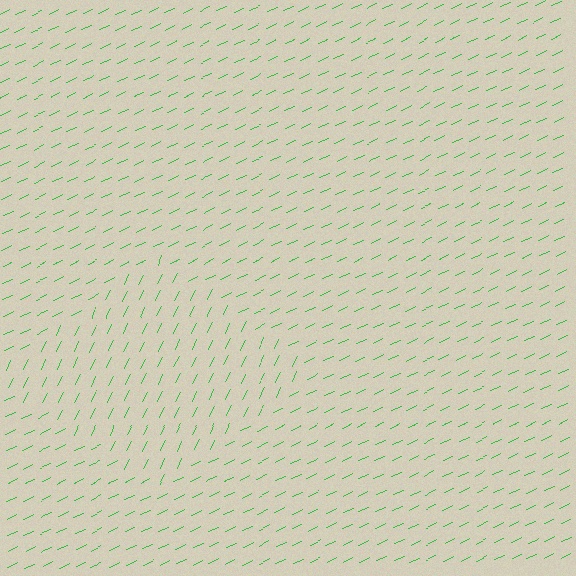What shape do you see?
I see a diamond.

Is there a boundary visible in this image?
Yes, there is a texture boundary formed by a change in line orientation.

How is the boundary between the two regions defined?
The boundary is defined purely by a change in line orientation (approximately 40 degrees difference). All lines are the same color and thickness.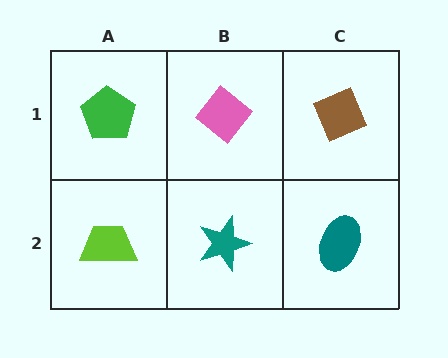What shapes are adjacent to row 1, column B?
A teal star (row 2, column B), a green pentagon (row 1, column A), a brown diamond (row 1, column C).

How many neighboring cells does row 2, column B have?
3.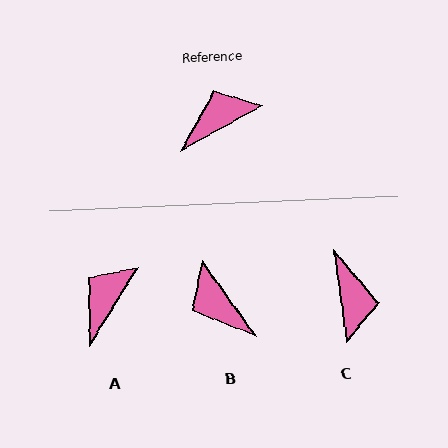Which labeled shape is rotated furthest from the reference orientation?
C, about 111 degrees away.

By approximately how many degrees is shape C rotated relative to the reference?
Approximately 111 degrees clockwise.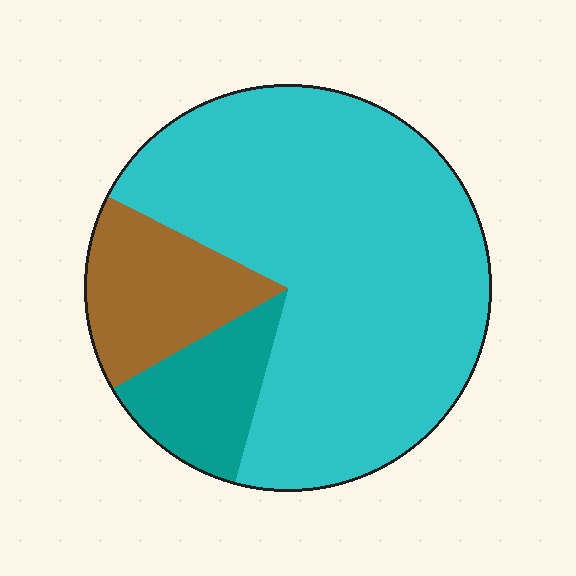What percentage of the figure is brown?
Brown covers about 15% of the figure.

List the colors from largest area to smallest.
From largest to smallest: cyan, brown, teal.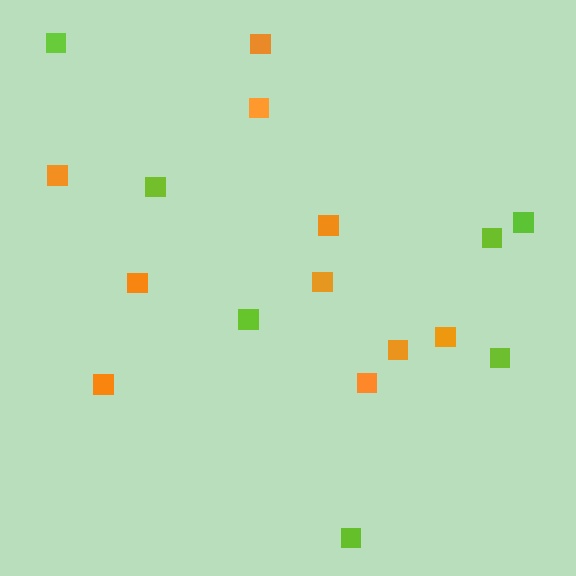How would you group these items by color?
There are 2 groups: one group of lime squares (7) and one group of orange squares (10).